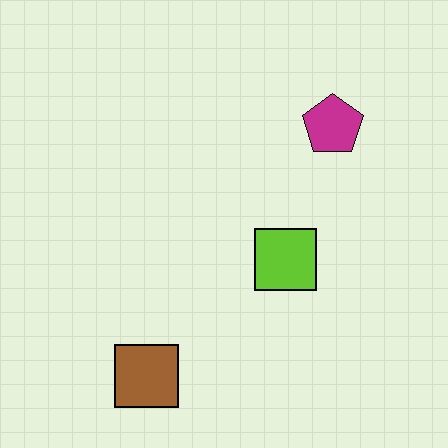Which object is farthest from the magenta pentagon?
The brown square is farthest from the magenta pentagon.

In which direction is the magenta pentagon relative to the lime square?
The magenta pentagon is above the lime square.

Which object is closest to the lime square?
The magenta pentagon is closest to the lime square.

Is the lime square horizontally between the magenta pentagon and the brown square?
Yes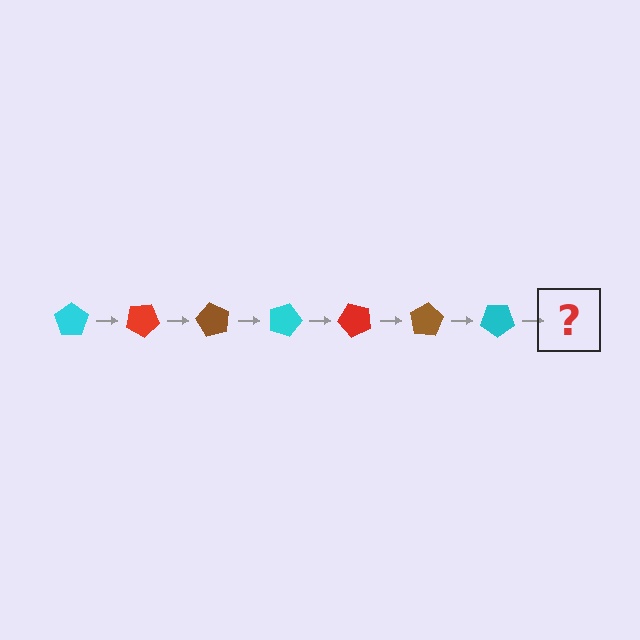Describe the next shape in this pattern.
It should be a red pentagon, rotated 210 degrees from the start.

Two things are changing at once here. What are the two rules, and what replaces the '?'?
The two rules are that it rotates 30 degrees each step and the color cycles through cyan, red, and brown. The '?' should be a red pentagon, rotated 210 degrees from the start.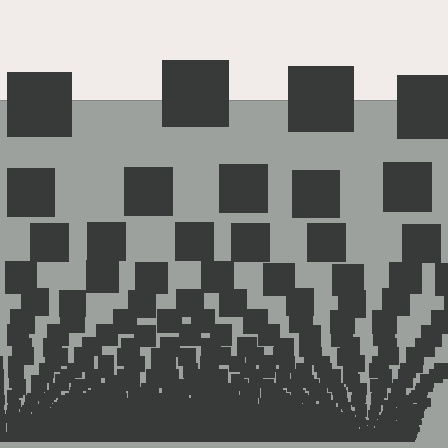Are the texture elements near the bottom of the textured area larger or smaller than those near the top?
Smaller. The gradient is inverted — elements near the bottom are smaller and denser.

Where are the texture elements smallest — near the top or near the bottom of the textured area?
Near the bottom.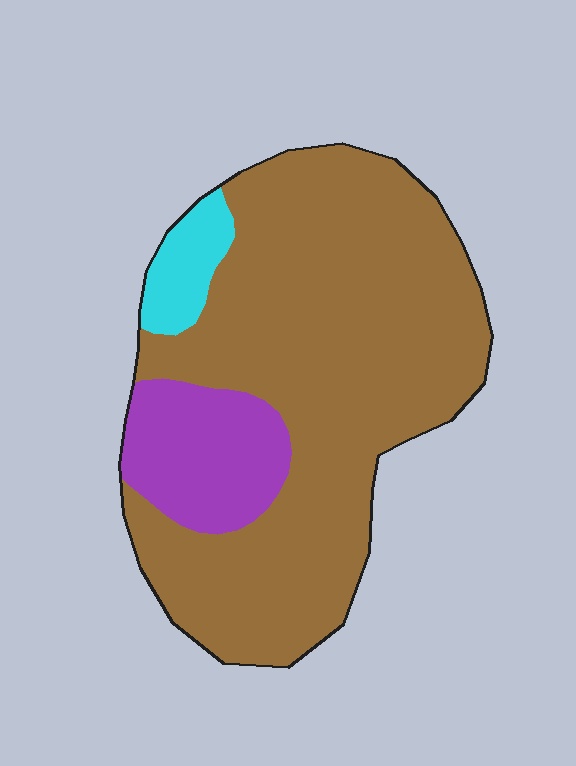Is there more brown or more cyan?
Brown.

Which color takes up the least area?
Cyan, at roughly 5%.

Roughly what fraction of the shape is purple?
Purple takes up less than a sixth of the shape.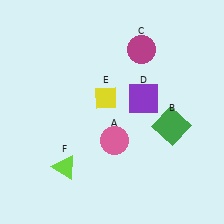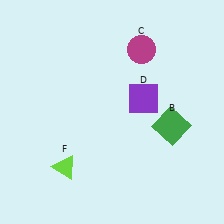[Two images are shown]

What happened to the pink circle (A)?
The pink circle (A) was removed in Image 2. It was in the bottom-right area of Image 1.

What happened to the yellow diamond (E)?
The yellow diamond (E) was removed in Image 2. It was in the top-left area of Image 1.